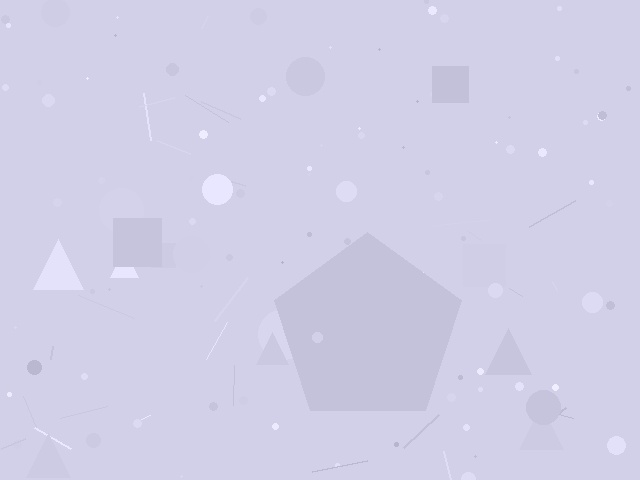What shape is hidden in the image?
A pentagon is hidden in the image.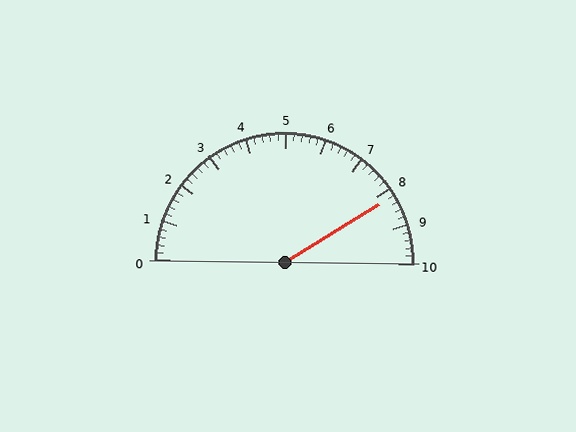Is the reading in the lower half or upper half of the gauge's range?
The reading is in the upper half of the range (0 to 10).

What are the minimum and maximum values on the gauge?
The gauge ranges from 0 to 10.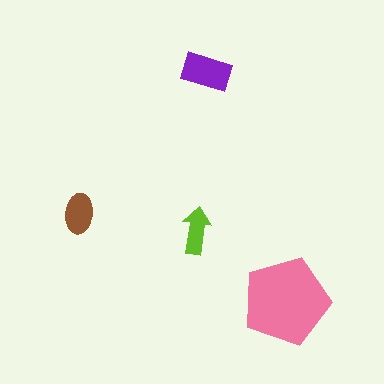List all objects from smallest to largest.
The lime arrow, the brown ellipse, the purple rectangle, the pink pentagon.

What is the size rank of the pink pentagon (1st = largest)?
1st.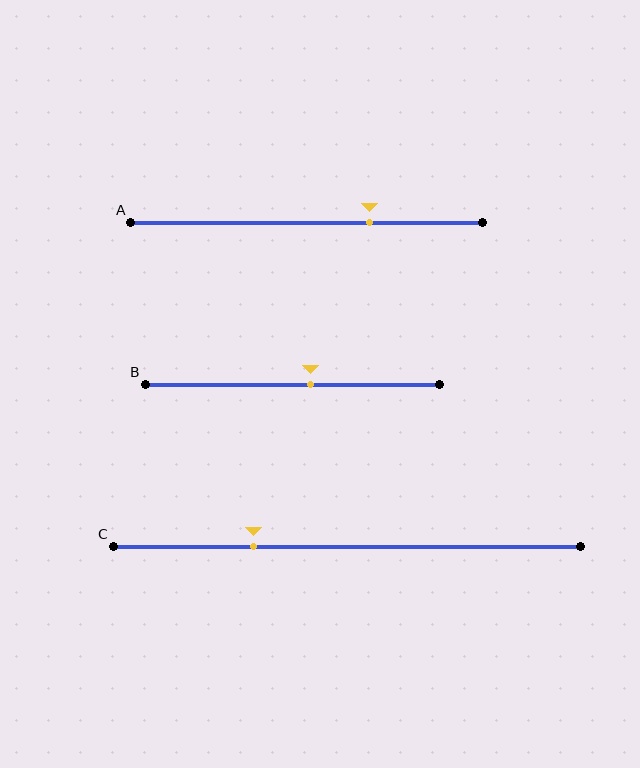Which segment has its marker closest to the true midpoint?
Segment B has its marker closest to the true midpoint.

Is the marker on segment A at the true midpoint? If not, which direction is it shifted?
No, the marker on segment A is shifted to the right by about 18% of the segment length.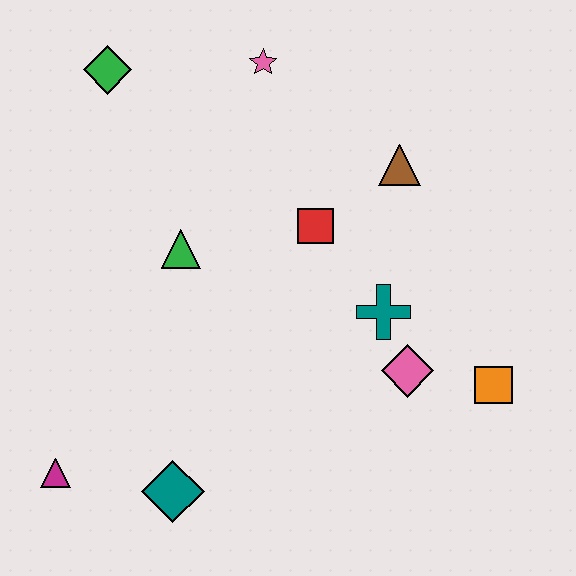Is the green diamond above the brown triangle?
Yes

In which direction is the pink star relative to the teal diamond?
The pink star is above the teal diamond.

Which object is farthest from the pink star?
The magenta triangle is farthest from the pink star.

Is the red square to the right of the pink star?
Yes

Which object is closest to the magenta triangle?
The teal diamond is closest to the magenta triangle.